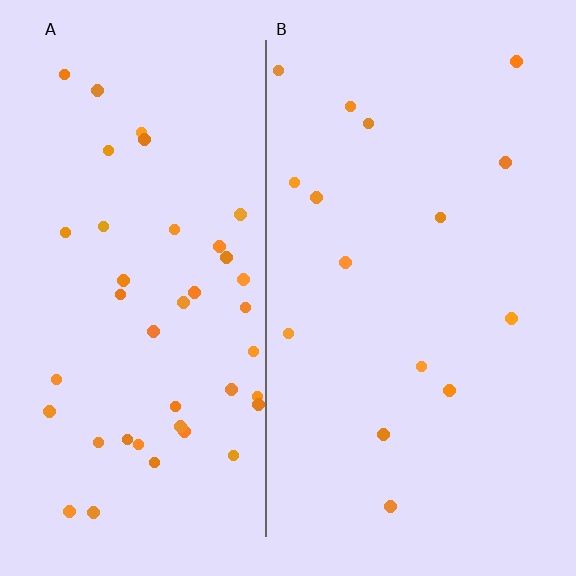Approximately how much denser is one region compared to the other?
Approximately 2.7× — region A over region B.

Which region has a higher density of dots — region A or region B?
A (the left).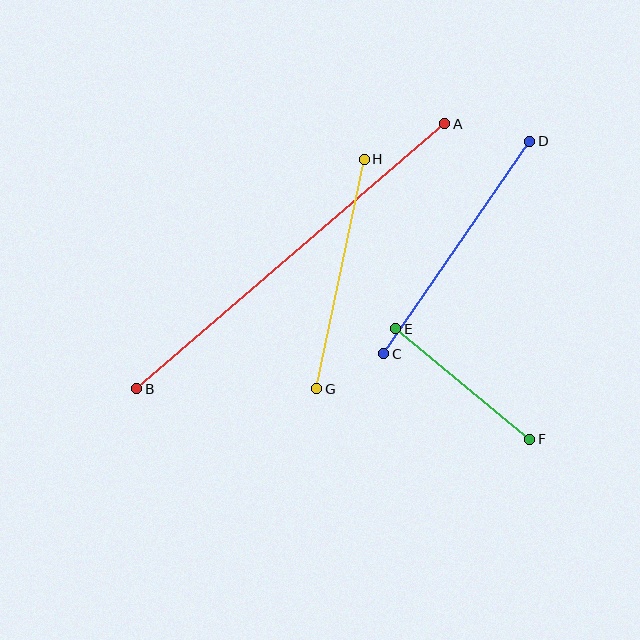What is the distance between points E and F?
The distance is approximately 174 pixels.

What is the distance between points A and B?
The distance is approximately 406 pixels.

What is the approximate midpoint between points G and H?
The midpoint is at approximately (341, 274) pixels.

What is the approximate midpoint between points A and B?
The midpoint is at approximately (291, 256) pixels.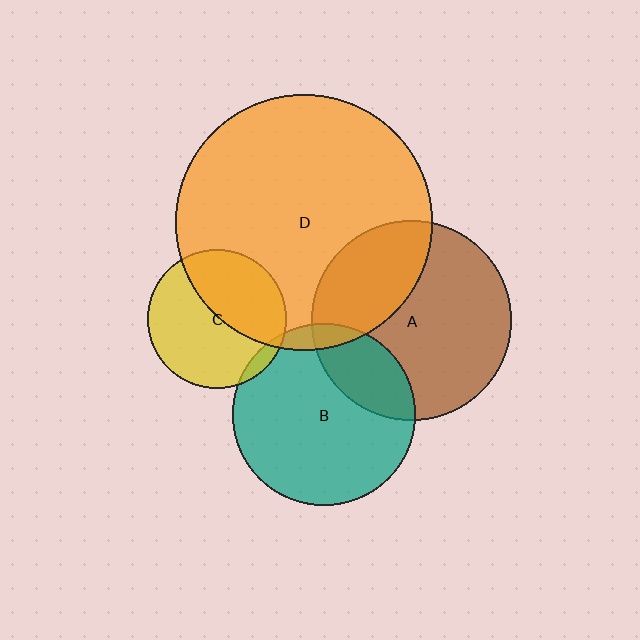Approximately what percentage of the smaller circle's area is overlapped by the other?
Approximately 5%.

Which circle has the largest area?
Circle D (orange).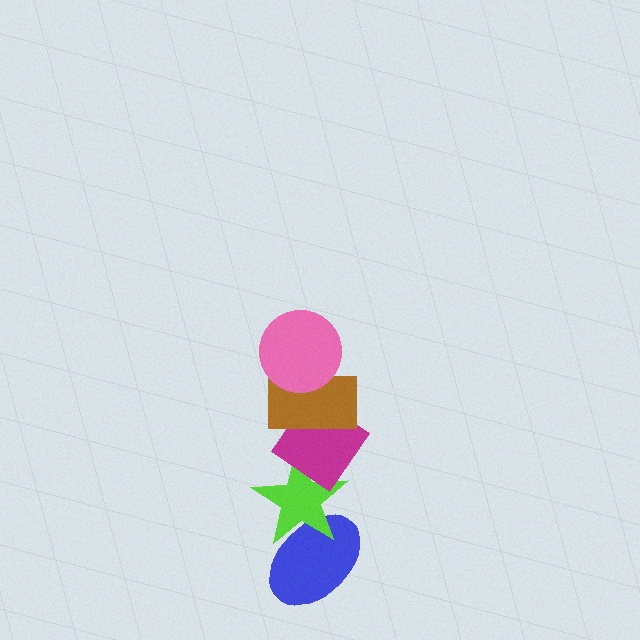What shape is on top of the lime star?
The magenta diamond is on top of the lime star.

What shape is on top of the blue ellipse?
The lime star is on top of the blue ellipse.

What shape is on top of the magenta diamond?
The brown rectangle is on top of the magenta diamond.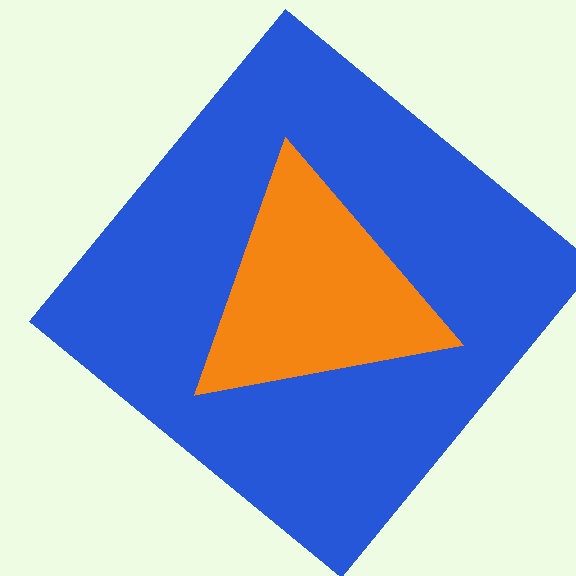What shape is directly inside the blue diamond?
The orange triangle.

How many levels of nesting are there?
2.